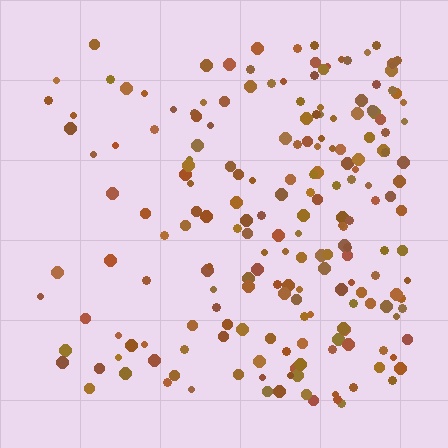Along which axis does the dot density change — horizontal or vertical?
Horizontal.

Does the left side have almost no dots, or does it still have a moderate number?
Still a moderate number, just noticeably fewer than the right.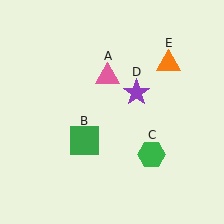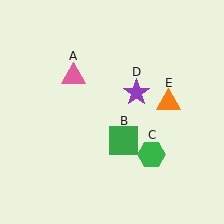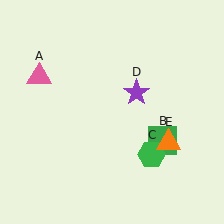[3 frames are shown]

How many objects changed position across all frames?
3 objects changed position: pink triangle (object A), green square (object B), orange triangle (object E).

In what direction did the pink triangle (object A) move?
The pink triangle (object A) moved left.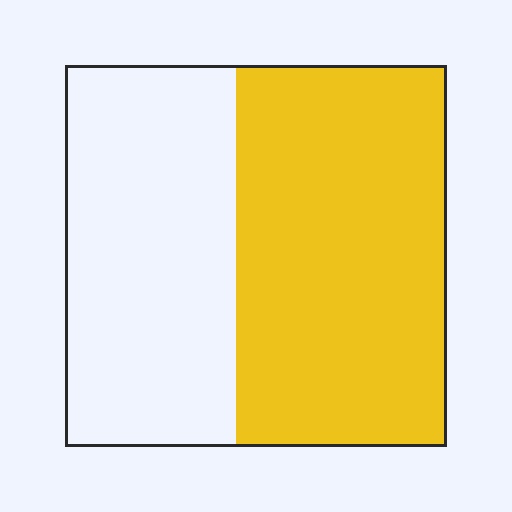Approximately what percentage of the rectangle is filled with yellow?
Approximately 55%.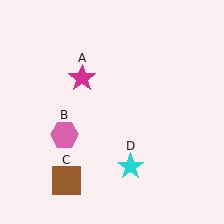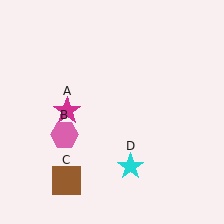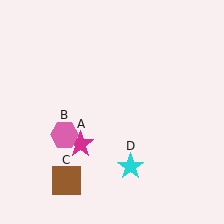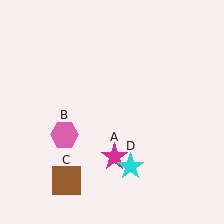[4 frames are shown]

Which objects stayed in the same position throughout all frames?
Pink hexagon (object B) and brown square (object C) and cyan star (object D) remained stationary.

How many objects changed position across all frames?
1 object changed position: magenta star (object A).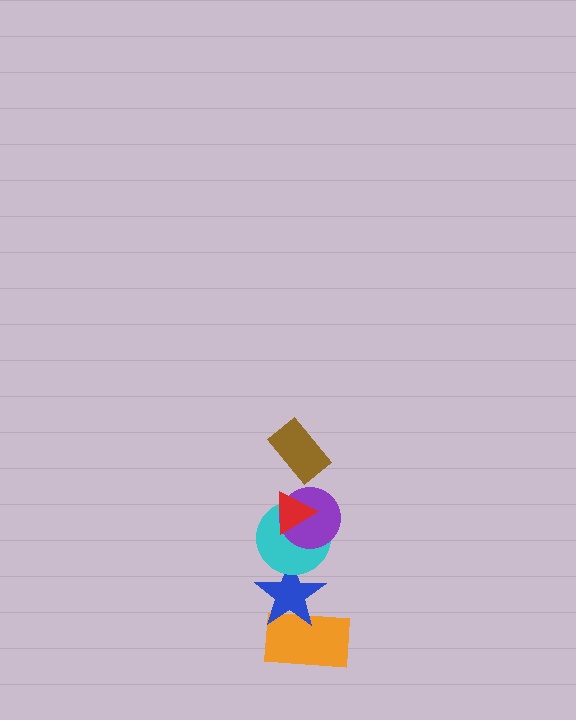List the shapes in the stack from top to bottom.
From top to bottom: the brown rectangle, the red triangle, the purple circle, the cyan circle, the blue star, the orange rectangle.